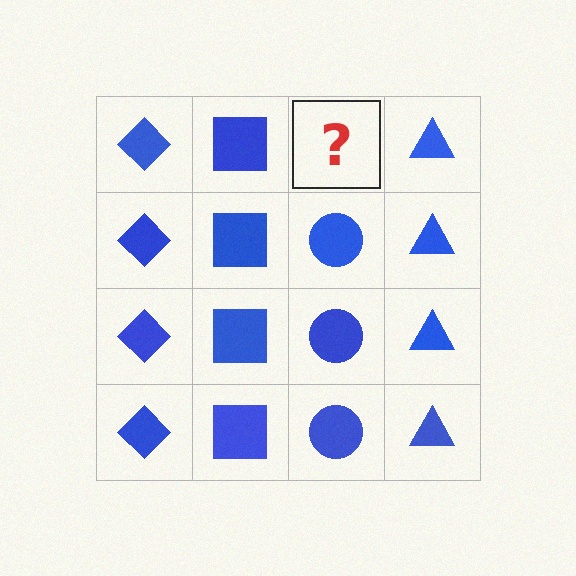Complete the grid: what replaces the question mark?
The question mark should be replaced with a blue circle.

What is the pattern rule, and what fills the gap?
The rule is that each column has a consistent shape. The gap should be filled with a blue circle.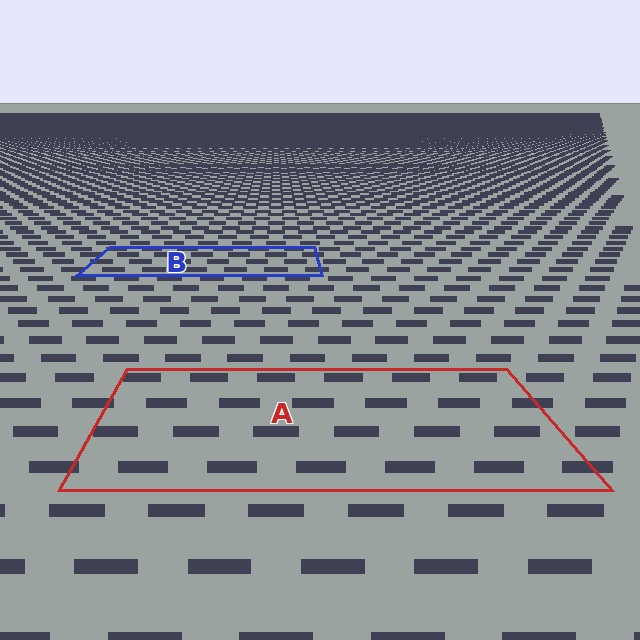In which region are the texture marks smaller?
The texture marks are smaller in region B, because it is farther away.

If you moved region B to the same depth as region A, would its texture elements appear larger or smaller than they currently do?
They would appear larger. At a closer depth, the same texture elements are projected at a bigger on-screen size.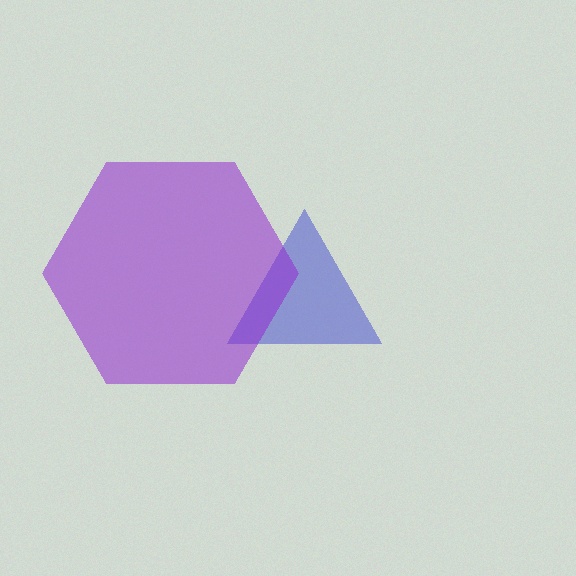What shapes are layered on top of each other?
The layered shapes are: a blue triangle, a purple hexagon.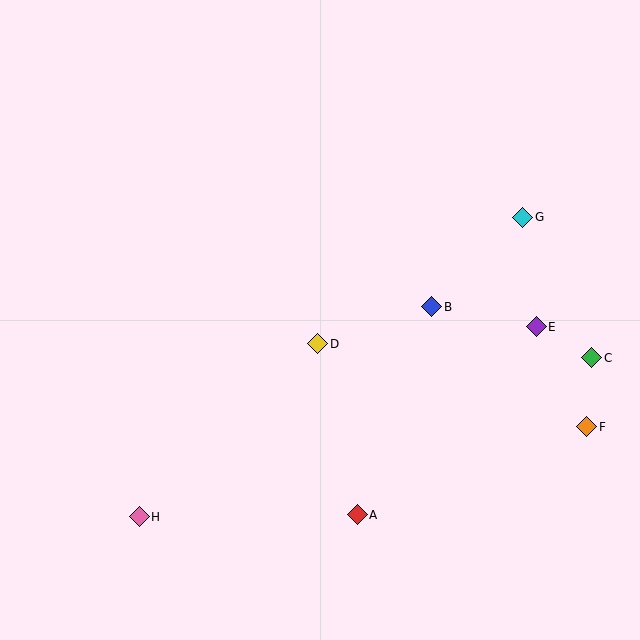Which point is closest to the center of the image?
Point D at (318, 344) is closest to the center.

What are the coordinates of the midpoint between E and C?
The midpoint between E and C is at (564, 342).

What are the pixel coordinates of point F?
Point F is at (587, 427).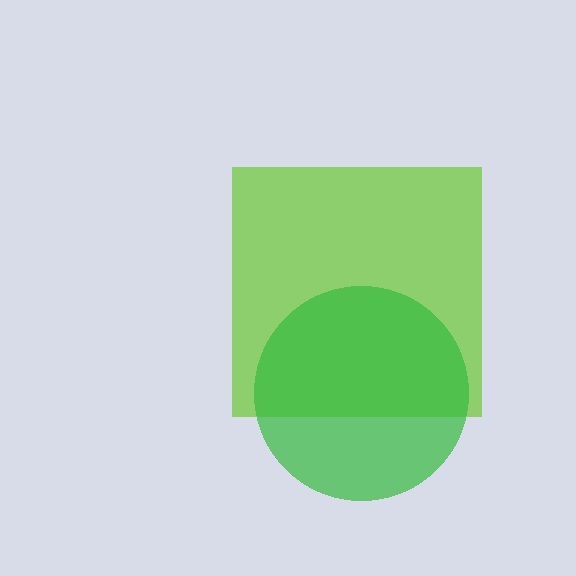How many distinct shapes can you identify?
There are 2 distinct shapes: a lime square, a green circle.